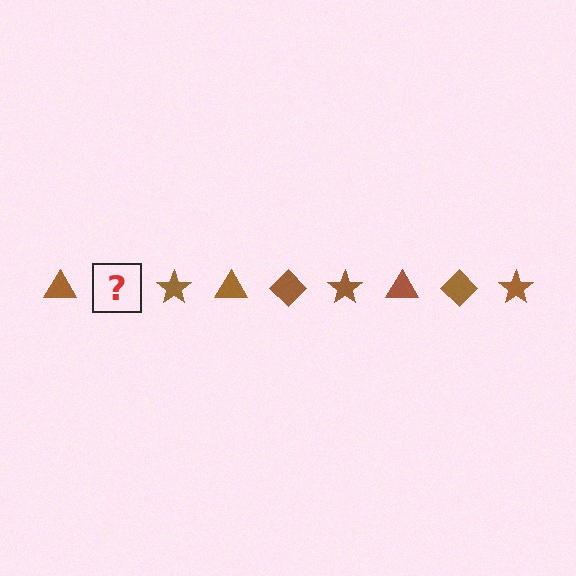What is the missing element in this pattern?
The missing element is a brown diamond.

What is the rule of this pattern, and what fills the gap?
The rule is that the pattern cycles through triangle, diamond, star shapes in brown. The gap should be filled with a brown diamond.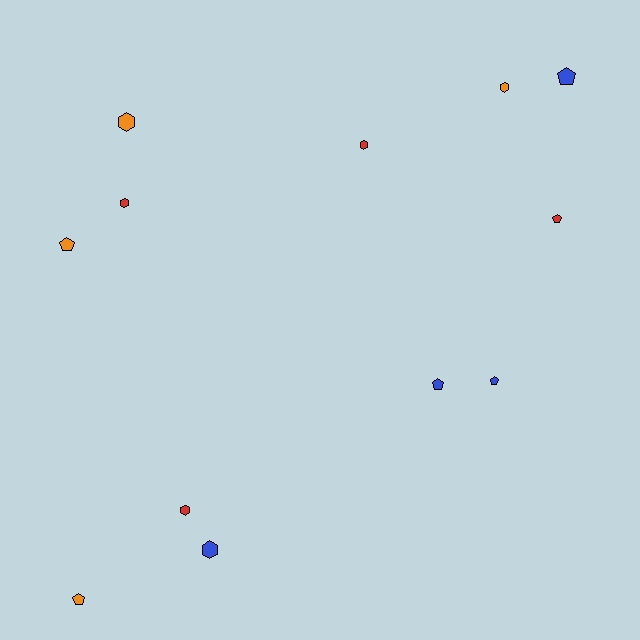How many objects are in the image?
There are 12 objects.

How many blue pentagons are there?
There are 3 blue pentagons.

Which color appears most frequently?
Orange, with 4 objects.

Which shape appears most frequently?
Hexagon, with 6 objects.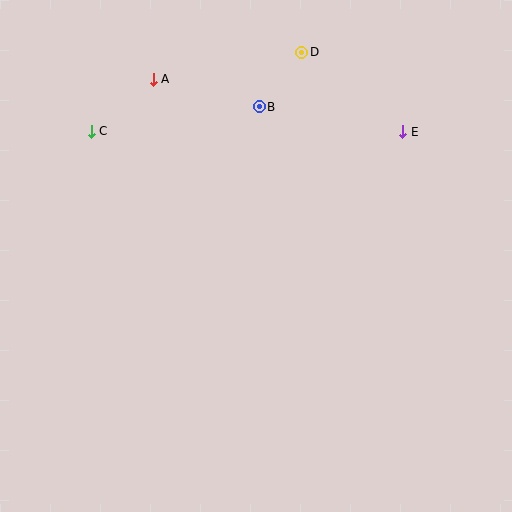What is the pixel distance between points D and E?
The distance between D and E is 129 pixels.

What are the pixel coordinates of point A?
Point A is at (153, 79).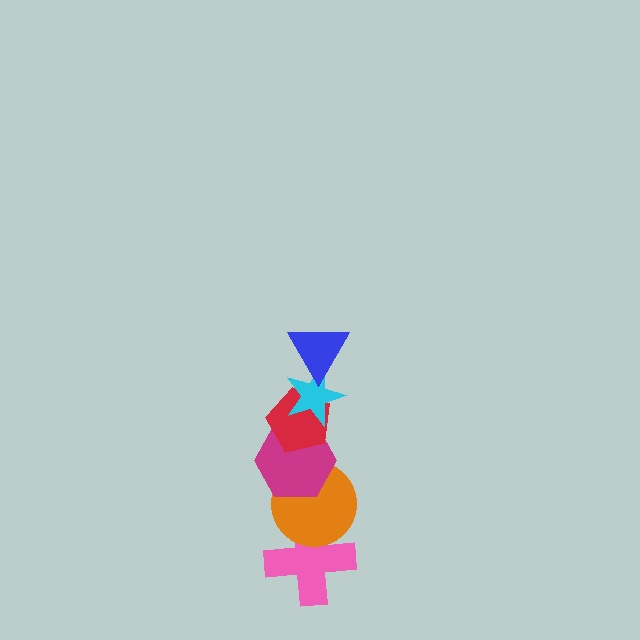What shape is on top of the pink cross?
The orange circle is on top of the pink cross.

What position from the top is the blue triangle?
The blue triangle is 1st from the top.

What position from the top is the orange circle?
The orange circle is 5th from the top.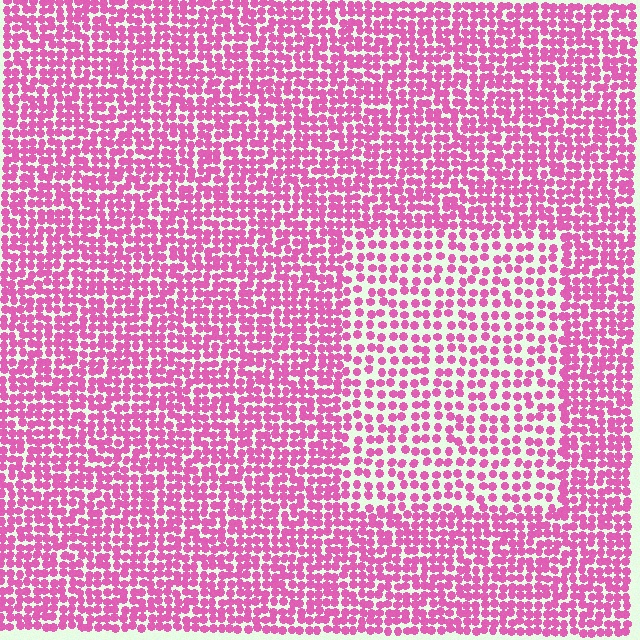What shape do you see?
I see a rectangle.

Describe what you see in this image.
The image contains small pink elements arranged at two different densities. A rectangle-shaped region is visible where the elements are less densely packed than the surrounding area.